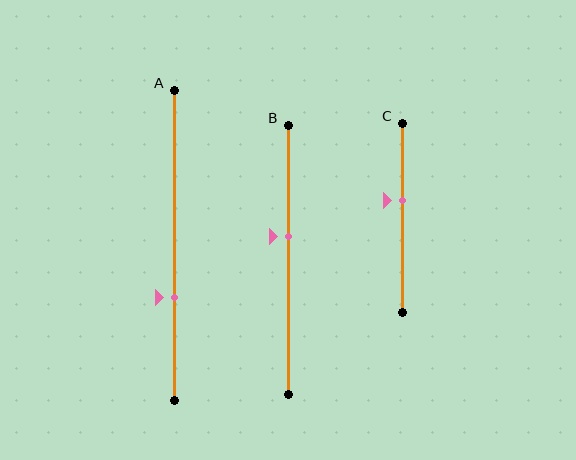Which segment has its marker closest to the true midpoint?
Segment B has its marker closest to the true midpoint.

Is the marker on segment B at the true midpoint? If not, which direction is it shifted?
No, the marker on segment B is shifted upward by about 9% of the segment length.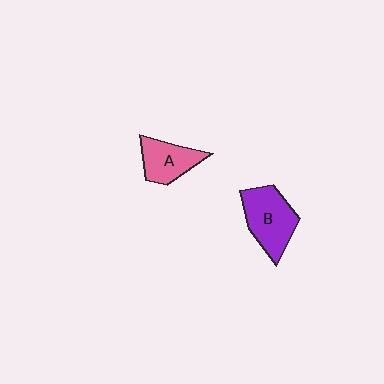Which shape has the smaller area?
Shape A (pink).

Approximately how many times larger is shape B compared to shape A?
Approximately 1.4 times.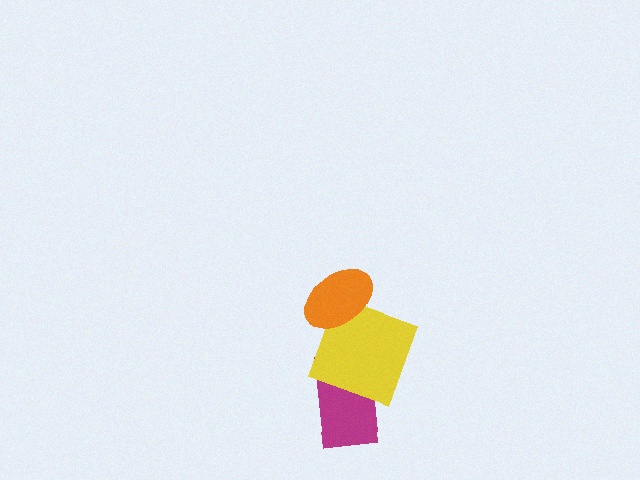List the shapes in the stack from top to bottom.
From top to bottom: the orange ellipse, the yellow square, the magenta rectangle.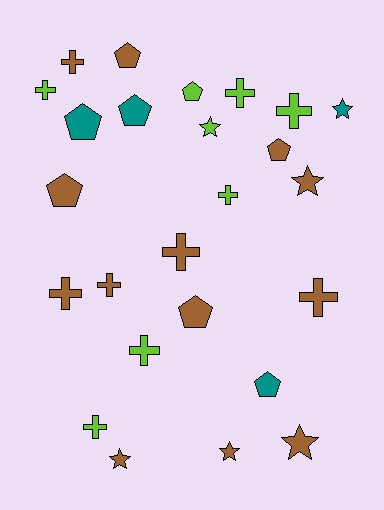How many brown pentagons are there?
There are 4 brown pentagons.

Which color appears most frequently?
Brown, with 13 objects.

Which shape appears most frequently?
Cross, with 11 objects.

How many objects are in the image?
There are 25 objects.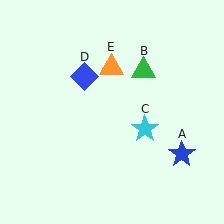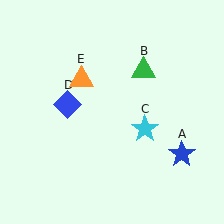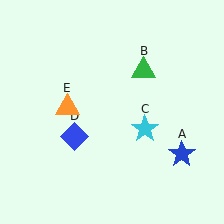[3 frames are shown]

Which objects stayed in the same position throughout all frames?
Blue star (object A) and green triangle (object B) and cyan star (object C) remained stationary.